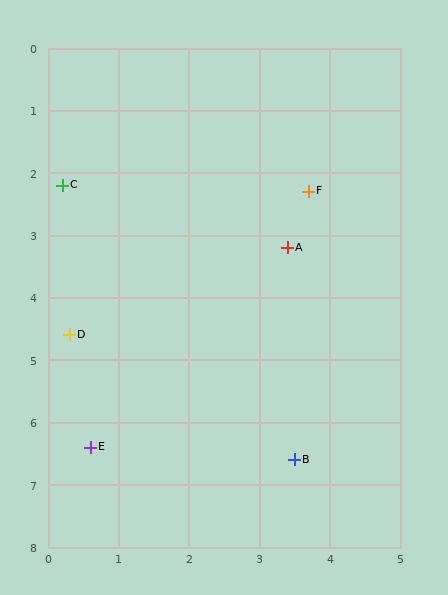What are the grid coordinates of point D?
Point D is at approximately (0.3, 4.6).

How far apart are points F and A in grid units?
Points F and A are about 0.9 grid units apart.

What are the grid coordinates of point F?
Point F is at approximately (3.7, 2.3).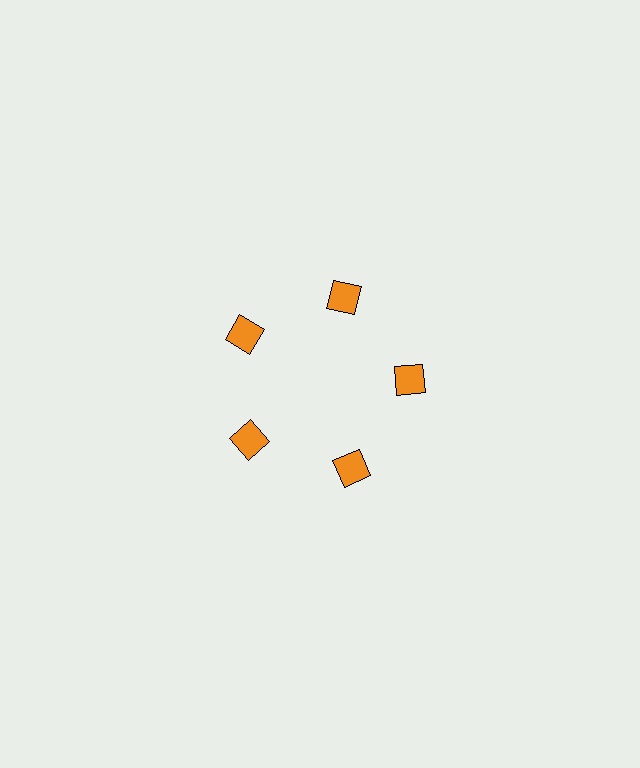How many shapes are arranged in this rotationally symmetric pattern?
There are 5 shapes, arranged in 5 groups of 1.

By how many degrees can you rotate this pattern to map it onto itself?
The pattern maps onto itself every 72 degrees of rotation.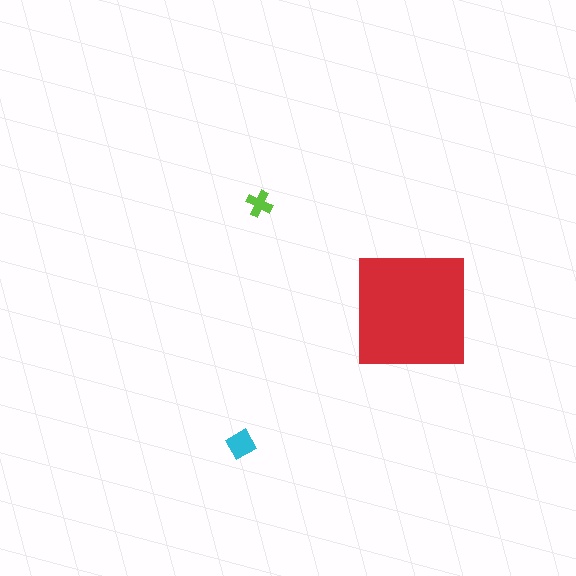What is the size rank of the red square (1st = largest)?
1st.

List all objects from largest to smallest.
The red square, the cyan diamond, the lime cross.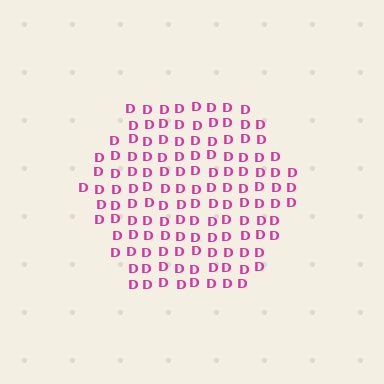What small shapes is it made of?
It is made of small letter D's.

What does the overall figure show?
The overall figure shows a hexagon.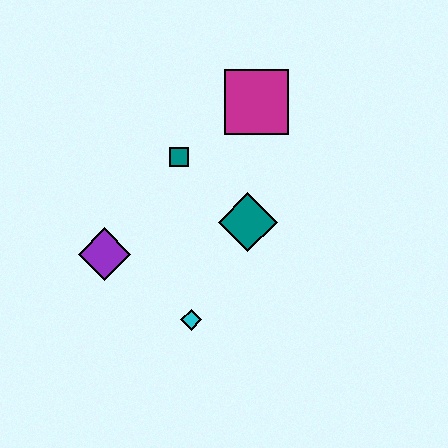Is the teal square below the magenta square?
Yes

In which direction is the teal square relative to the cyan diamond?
The teal square is above the cyan diamond.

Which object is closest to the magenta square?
The teal square is closest to the magenta square.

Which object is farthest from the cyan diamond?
The magenta square is farthest from the cyan diamond.